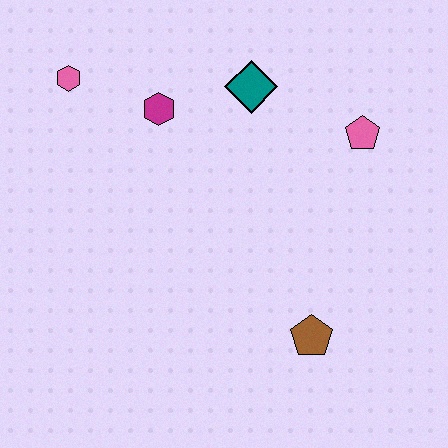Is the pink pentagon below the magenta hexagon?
Yes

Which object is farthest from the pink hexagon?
The brown pentagon is farthest from the pink hexagon.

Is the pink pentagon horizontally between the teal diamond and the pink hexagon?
No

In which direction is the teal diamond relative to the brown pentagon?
The teal diamond is above the brown pentagon.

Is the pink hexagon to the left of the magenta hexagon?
Yes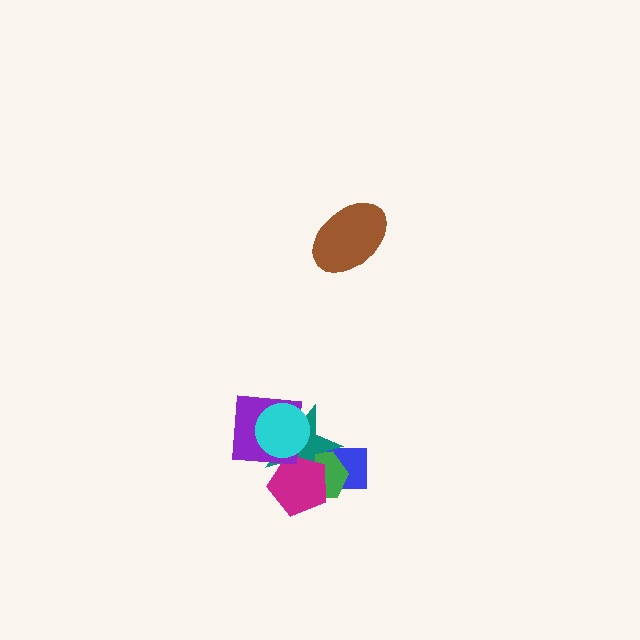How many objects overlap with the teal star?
5 objects overlap with the teal star.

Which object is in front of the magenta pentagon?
The purple square is in front of the magenta pentagon.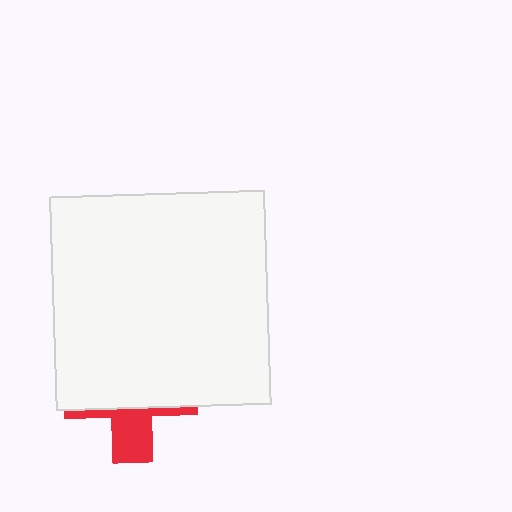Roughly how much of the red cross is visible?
A small part of it is visible (roughly 32%).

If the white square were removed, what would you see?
You would see the complete red cross.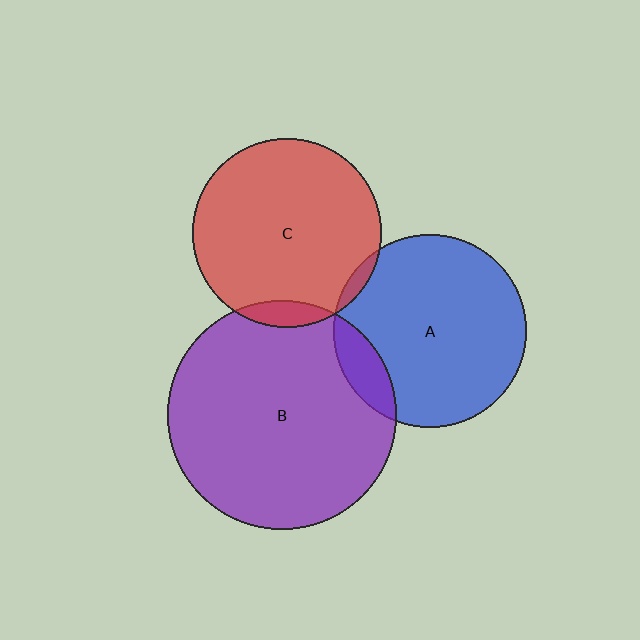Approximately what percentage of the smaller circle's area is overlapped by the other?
Approximately 5%.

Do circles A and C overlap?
Yes.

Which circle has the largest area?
Circle B (purple).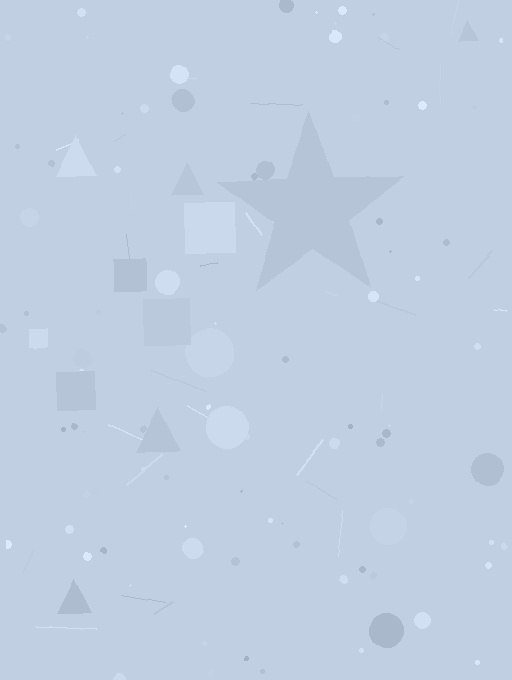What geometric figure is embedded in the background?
A star is embedded in the background.